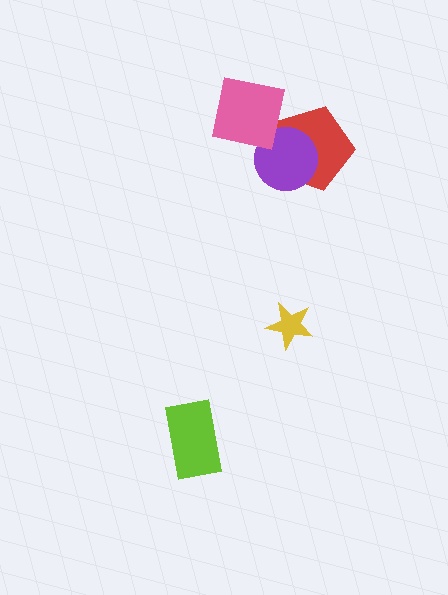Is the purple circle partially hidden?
No, no other shape covers it.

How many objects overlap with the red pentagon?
1 object overlaps with the red pentagon.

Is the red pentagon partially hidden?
Yes, it is partially covered by another shape.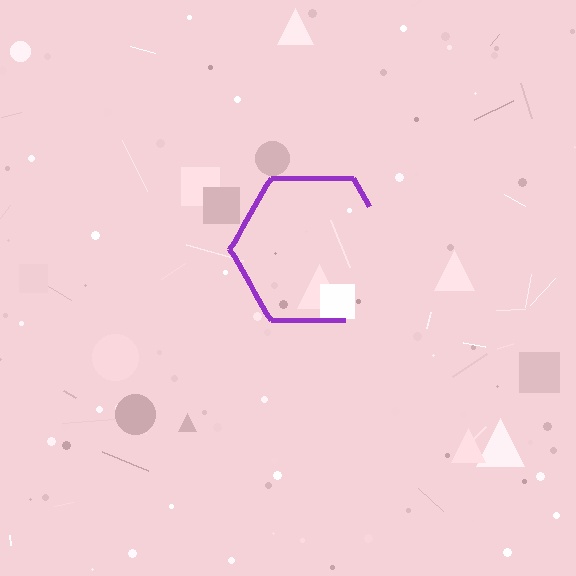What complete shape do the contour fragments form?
The contour fragments form a hexagon.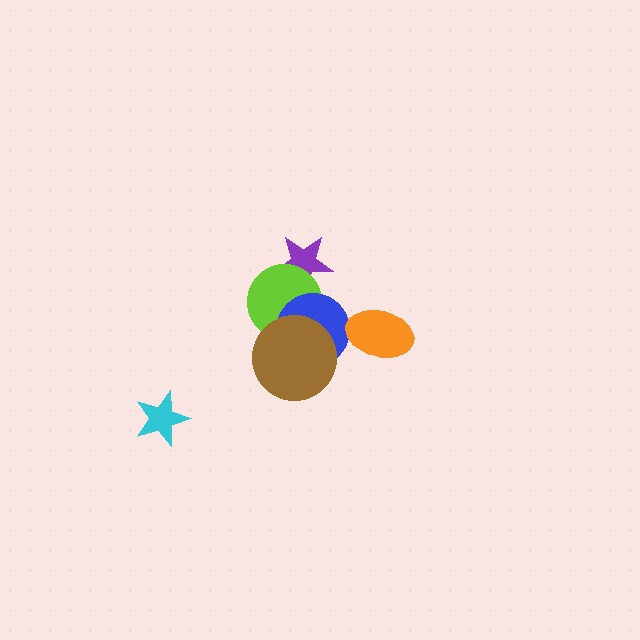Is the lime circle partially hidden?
Yes, it is partially covered by another shape.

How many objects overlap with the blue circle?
2 objects overlap with the blue circle.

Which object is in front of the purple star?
The lime circle is in front of the purple star.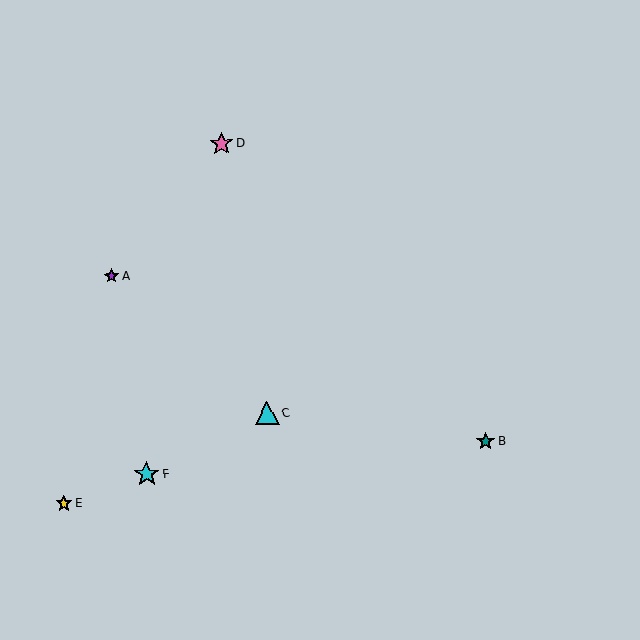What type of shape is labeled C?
Shape C is a cyan triangle.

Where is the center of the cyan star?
The center of the cyan star is at (147, 474).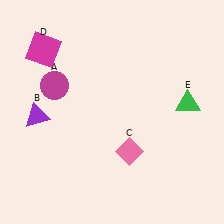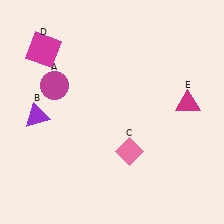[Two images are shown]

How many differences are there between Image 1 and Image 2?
There is 1 difference between the two images.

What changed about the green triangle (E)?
In Image 1, E is green. In Image 2, it changed to magenta.